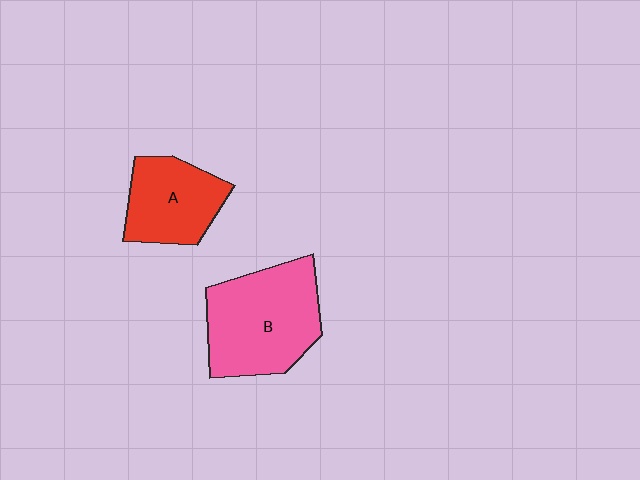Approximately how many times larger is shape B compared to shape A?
Approximately 1.5 times.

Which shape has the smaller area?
Shape A (red).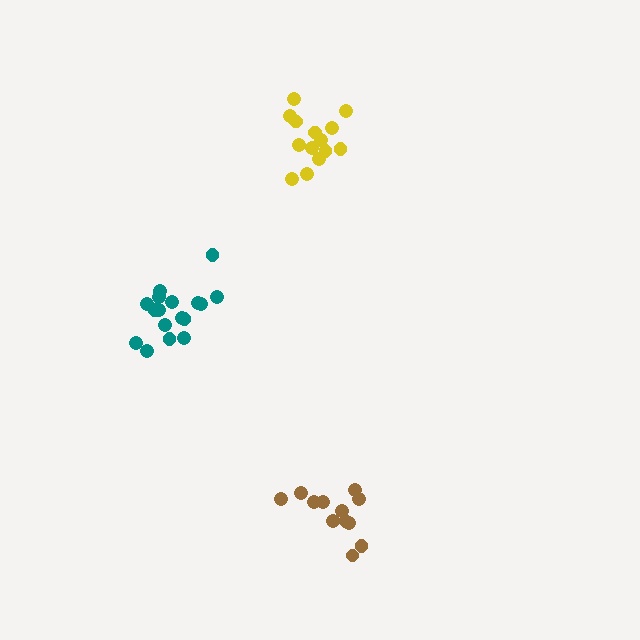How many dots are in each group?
Group 1: 14 dots, Group 2: 17 dots, Group 3: 12 dots (43 total).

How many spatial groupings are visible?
There are 3 spatial groupings.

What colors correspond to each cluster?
The clusters are colored: yellow, teal, brown.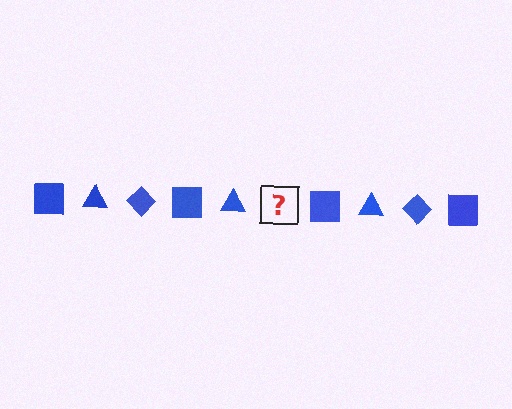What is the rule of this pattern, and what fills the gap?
The rule is that the pattern cycles through square, triangle, diamond shapes in blue. The gap should be filled with a blue diamond.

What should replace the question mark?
The question mark should be replaced with a blue diamond.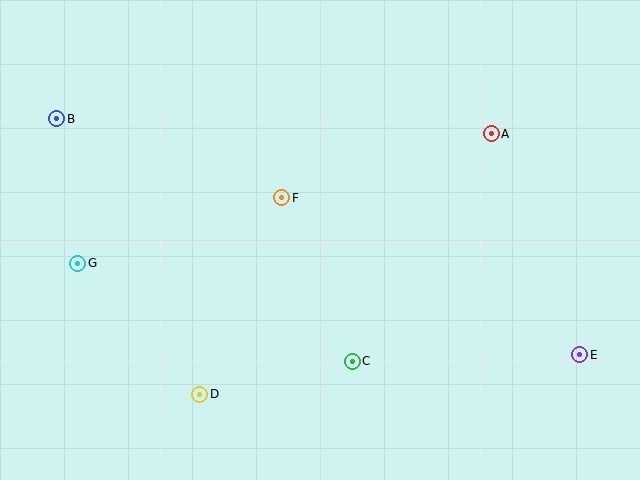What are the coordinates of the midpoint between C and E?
The midpoint between C and E is at (466, 358).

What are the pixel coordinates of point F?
Point F is at (281, 198).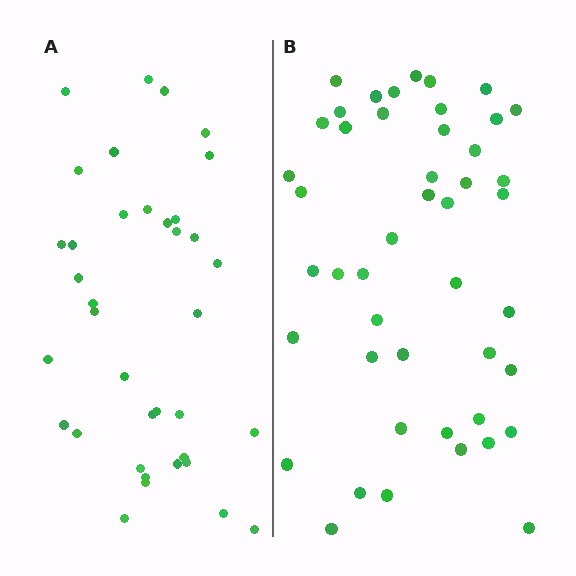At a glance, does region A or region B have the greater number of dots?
Region B (the right region) has more dots.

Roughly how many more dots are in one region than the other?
Region B has roughly 8 or so more dots than region A.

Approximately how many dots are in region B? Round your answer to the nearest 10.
About 50 dots. (The exact count is 46, which rounds to 50.)